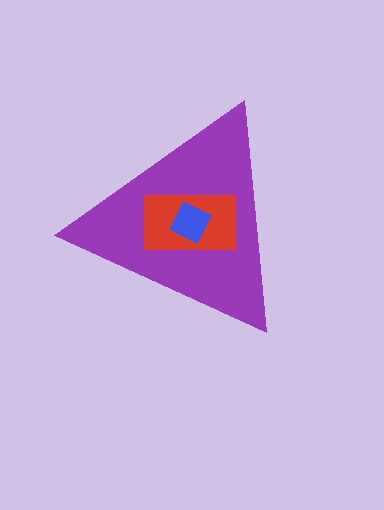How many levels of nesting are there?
3.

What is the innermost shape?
The blue diamond.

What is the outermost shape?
The purple triangle.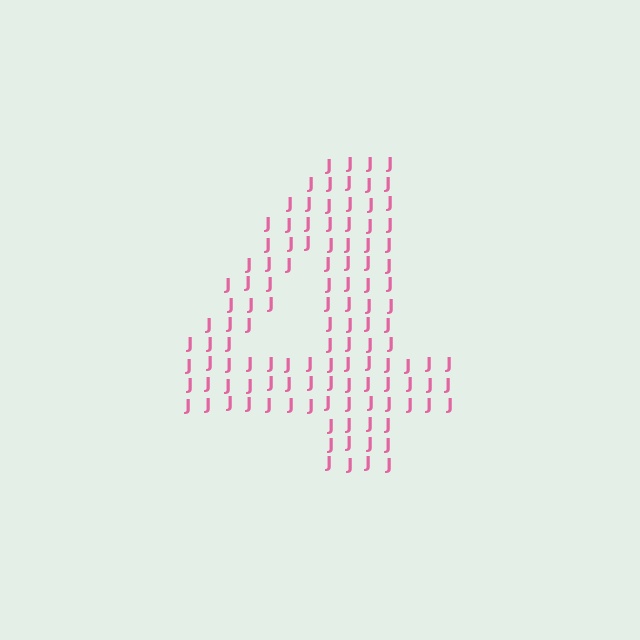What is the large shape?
The large shape is the digit 4.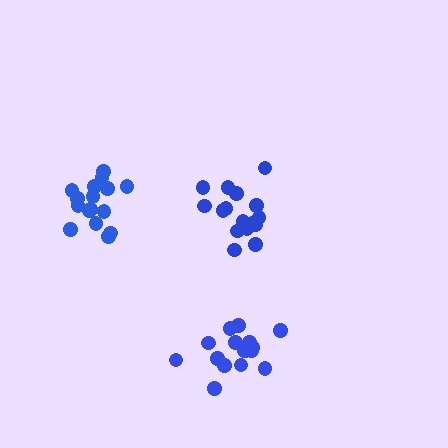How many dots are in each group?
Group 1: 17 dots, Group 2: 16 dots, Group 3: 16 dots (49 total).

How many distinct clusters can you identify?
There are 3 distinct clusters.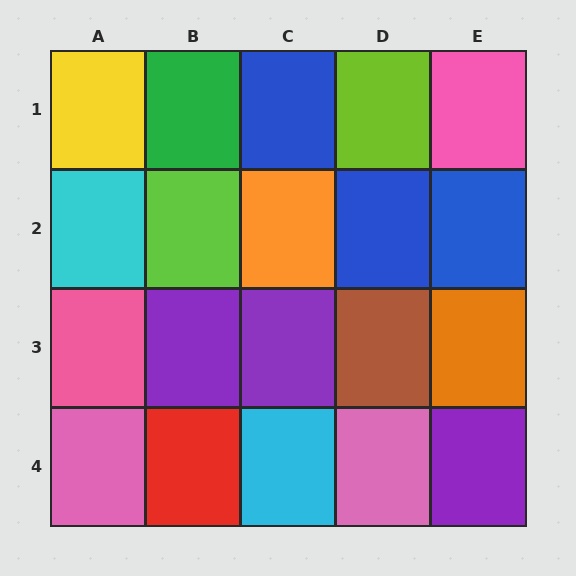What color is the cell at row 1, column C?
Blue.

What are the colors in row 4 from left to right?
Pink, red, cyan, pink, purple.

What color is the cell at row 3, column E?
Orange.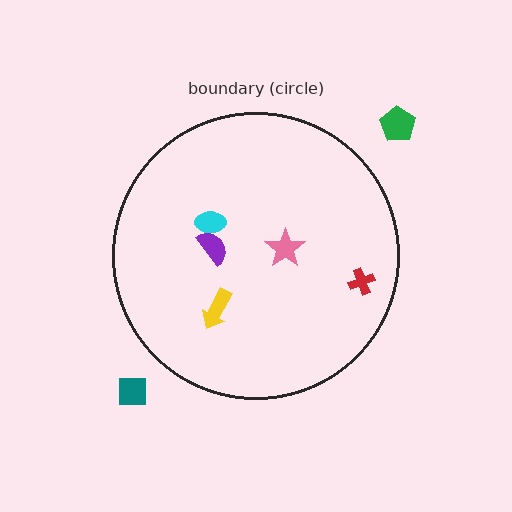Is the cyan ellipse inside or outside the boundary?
Inside.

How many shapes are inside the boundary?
5 inside, 2 outside.